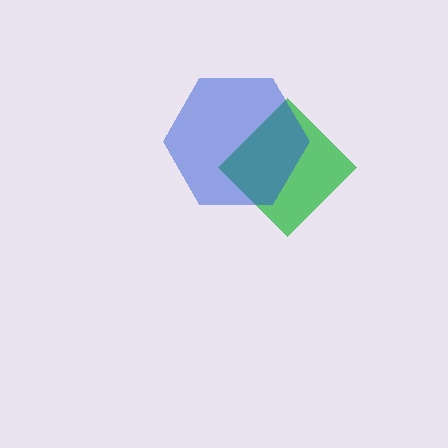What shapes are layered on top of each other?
The layered shapes are: a green diamond, a blue hexagon.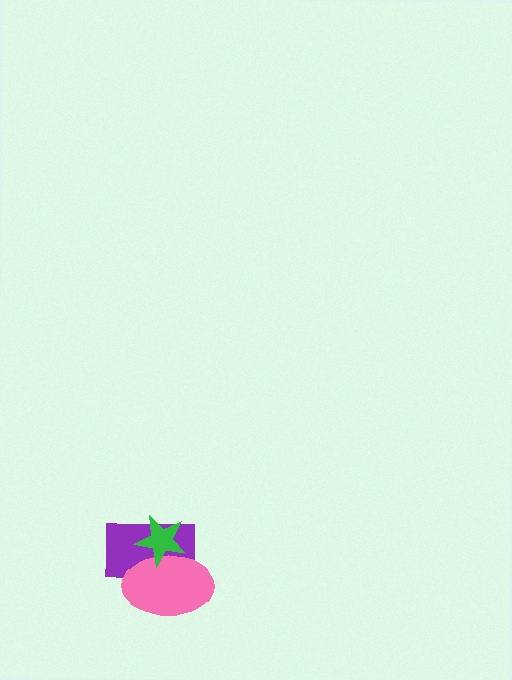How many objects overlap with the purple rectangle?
2 objects overlap with the purple rectangle.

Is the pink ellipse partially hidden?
Yes, it is partially covered by another shape.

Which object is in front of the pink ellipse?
The green star is in front of the pink ellipse.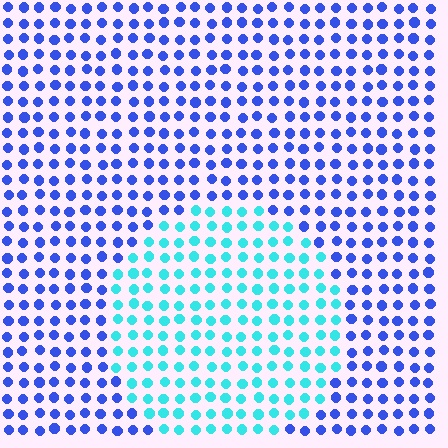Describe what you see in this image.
The image is filled with small blue elements in a uniform arrangement. A circle-shaped region is visible where the elements are tinted to a slightly different hue, forming a subtle color boundary.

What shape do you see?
I see a circle.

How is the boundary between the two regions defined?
The boundary is defined purely by a slight shift in hue (about 50 degrees). Spacing, size, and orientation are identical on both sides.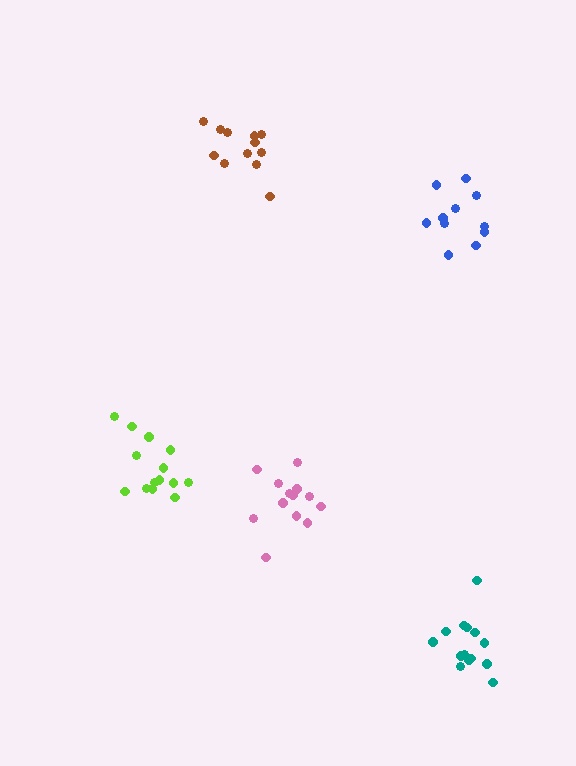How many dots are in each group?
Group 1: 13 dots, Group 2: 14 dots, Group 3: 11 dots, Group 4: 14 dots, Group 5: 12 dots (64 total).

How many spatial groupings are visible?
There are 5 spatial groupings.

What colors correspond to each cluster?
The clusters are colored: pink, lime, blue, teal, brown.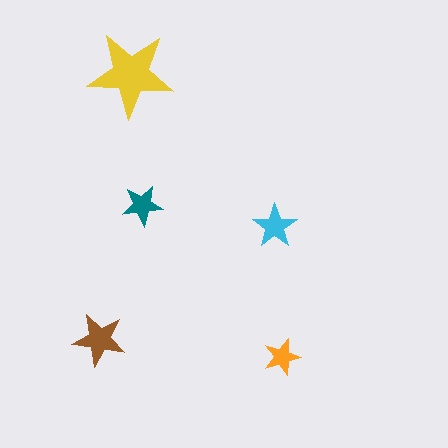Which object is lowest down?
The orange star is bottommost.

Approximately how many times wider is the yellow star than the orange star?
About 2.5 times wider.